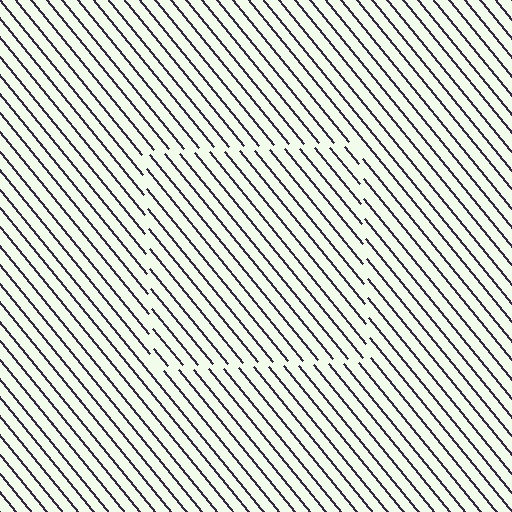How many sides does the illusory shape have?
4 sides — the line-ends trace a square.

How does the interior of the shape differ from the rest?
The interior of the shape contains the same grating, shifted by half a period — the contour is defined by the phase discontinuity where line-ends from the inner and outer gratings abut.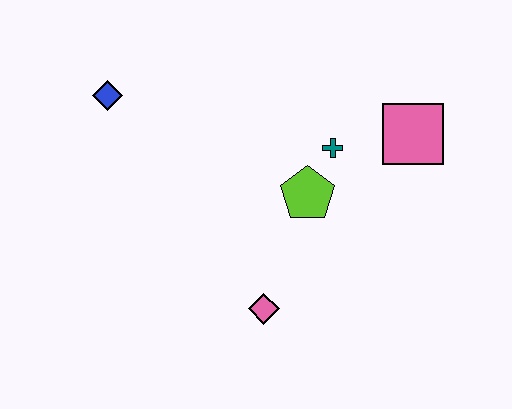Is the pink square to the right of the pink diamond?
Yes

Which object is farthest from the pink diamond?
The blue diamond is farthest from the pink diamond.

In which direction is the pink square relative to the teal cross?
The pink square is to the right of the teal cross.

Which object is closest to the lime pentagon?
The teal cross is closest to the lime pentagon.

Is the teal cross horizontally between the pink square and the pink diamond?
Yes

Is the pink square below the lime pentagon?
No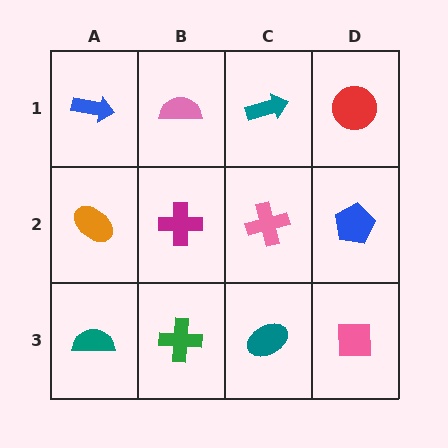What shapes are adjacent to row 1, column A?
An orange ellipse (row 2, column A), a pink semicircle (row 1, column B).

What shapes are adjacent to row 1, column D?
A blue pentagon (row 2, column D), a teal arrow (row 1, column C).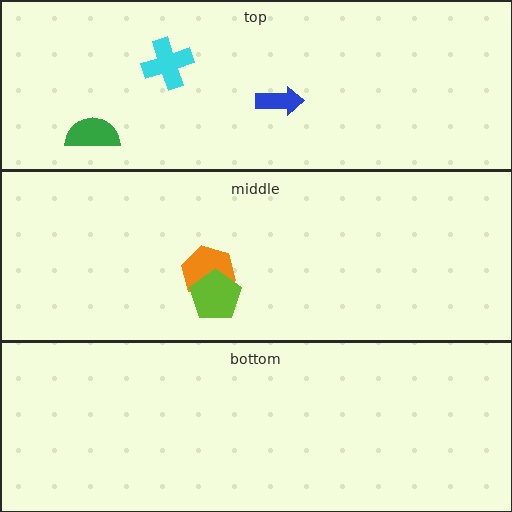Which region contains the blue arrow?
The top region.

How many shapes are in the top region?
3.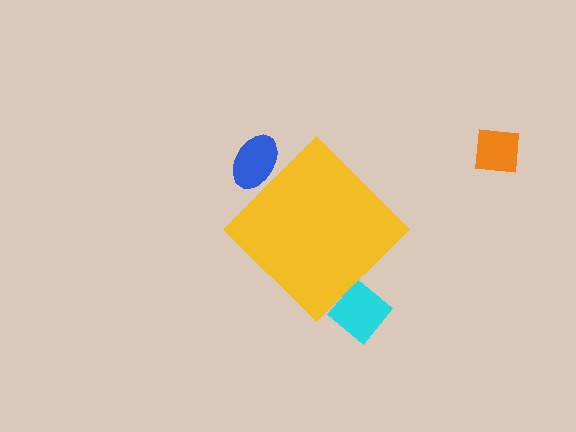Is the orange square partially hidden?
No, the orange square is fully visible.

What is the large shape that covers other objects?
A yellow diamond.